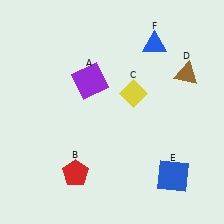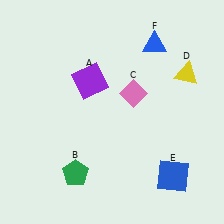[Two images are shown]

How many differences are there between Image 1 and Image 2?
There are 3 differences between the two images.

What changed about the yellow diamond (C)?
In Image 1, C is yellow. In Image 2, it changed to pink.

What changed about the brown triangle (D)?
In Image 1, D is brown. In Image 2, it changed to yellow.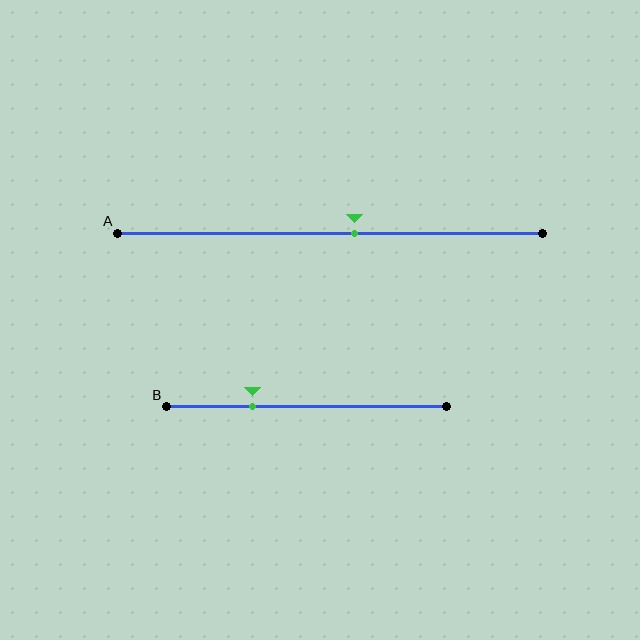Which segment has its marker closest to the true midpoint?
Segment A has its marker closest to the true midpoint.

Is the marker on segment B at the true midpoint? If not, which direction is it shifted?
No, the marker on segment B is shifted to the left by about 19% of the segment length.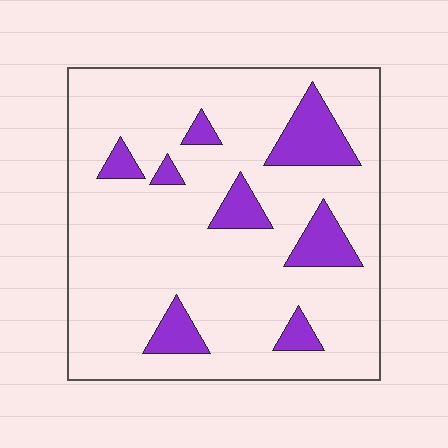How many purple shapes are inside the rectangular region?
8.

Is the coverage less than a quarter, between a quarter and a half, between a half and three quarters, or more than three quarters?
Less than a quarter.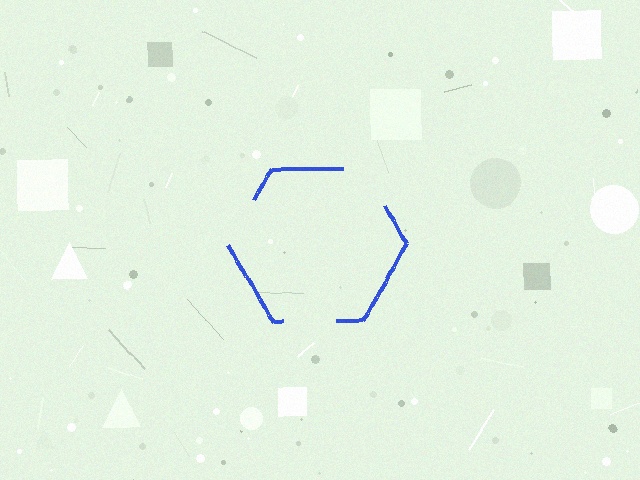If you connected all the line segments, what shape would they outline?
They would outline a hexagon.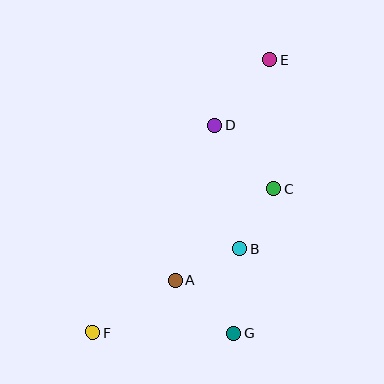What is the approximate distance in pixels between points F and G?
The distance between F and G is approximately 141 pixels.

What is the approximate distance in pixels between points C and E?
The distance between C and E is approximately 129 pixels.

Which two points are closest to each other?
Points B and C are closest to each other.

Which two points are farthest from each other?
Points E and F are farthest from each other.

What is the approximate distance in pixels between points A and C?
The distance between A and C is approximately 135 pixels.